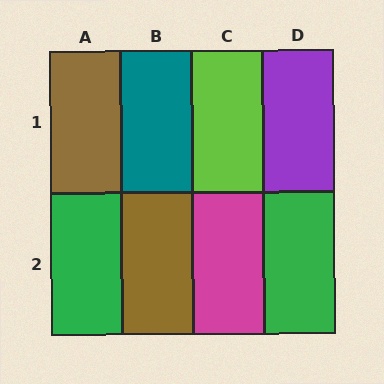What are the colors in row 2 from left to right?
Green, brown, magenta, green.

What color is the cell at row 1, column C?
Lime.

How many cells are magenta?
1 cell is magenta.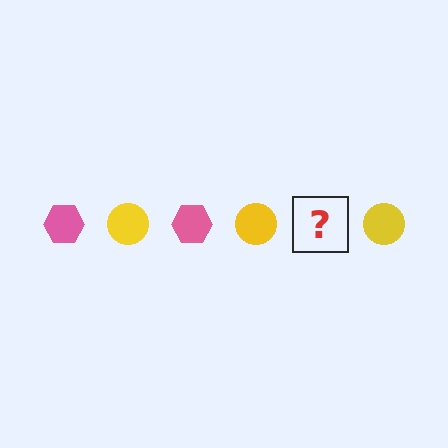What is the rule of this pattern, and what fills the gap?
The rule is that the pattern alternates between pink hexagon and yellow circle. The gap should be filled with a pink hexagon.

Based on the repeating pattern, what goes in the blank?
The blank should be a pink hexagon.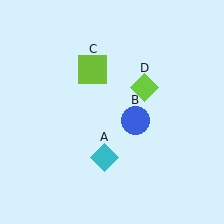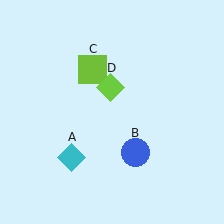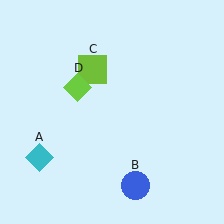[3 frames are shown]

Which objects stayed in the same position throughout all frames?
Lime square (object C) remained stationary.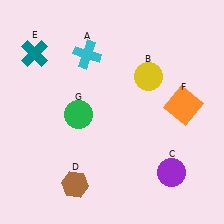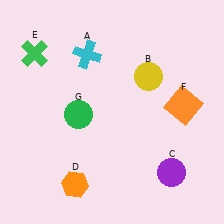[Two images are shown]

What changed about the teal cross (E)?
In Image 1, E is teal. In Image 2, it changed to green.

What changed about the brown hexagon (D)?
In Image 1, D is brown. In Image 2, it changed to orange.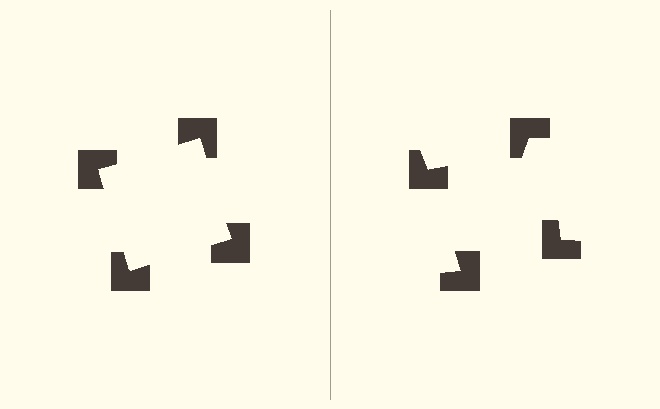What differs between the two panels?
The notched squares are positioned identically on both sides; only the wedge orientations differ. On the left they align to a square; on the right they are misaligned.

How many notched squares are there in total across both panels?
8 — 4 on each side.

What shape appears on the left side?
An illusory square.